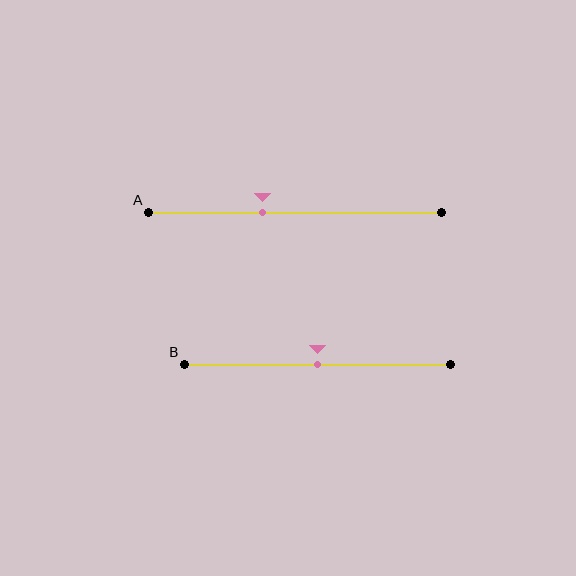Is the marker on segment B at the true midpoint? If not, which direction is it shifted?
Yes, the marker on segment B is at the true midpoint.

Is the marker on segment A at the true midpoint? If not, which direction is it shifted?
No, the marker on segment A is shifted to the left by about 11% of the segment length.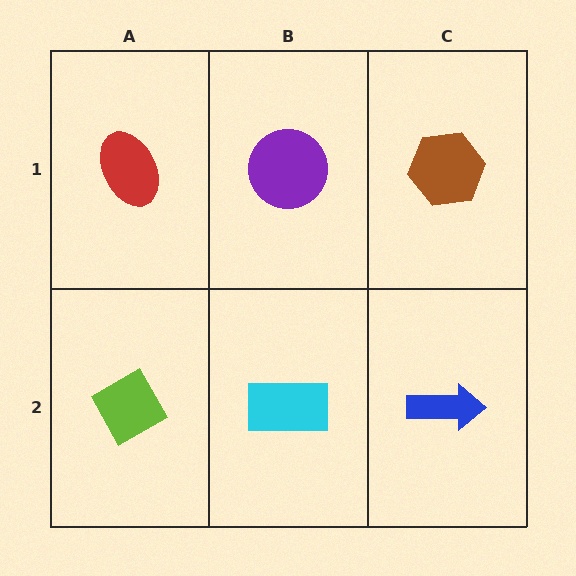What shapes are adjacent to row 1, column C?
A blue arrow (row 2, column C), a purple circle (row 1, column B).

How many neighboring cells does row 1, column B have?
3.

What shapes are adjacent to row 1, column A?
A lime diamond (row 2, column A), a purple circle (row 1, column B).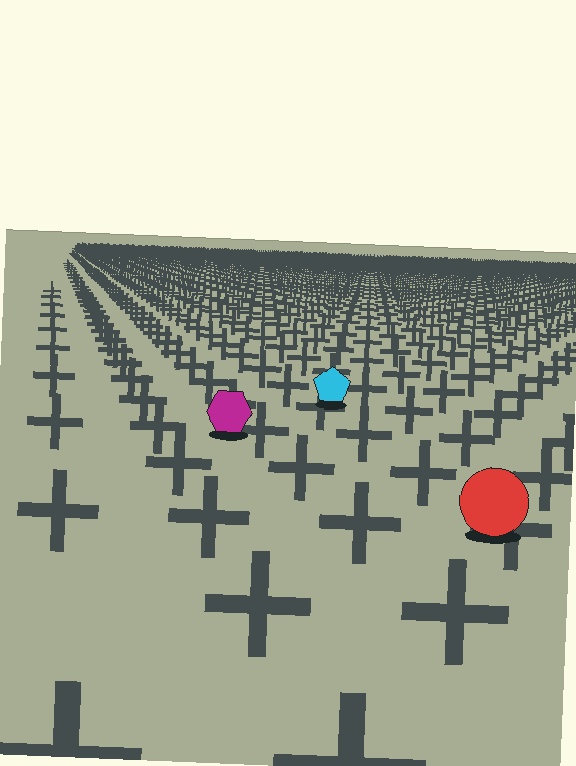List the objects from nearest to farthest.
From nearest to farthest: the red circle, the magenta hexagon, the cyan pentagon.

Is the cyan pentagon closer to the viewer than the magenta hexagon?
No. The magenta hexagon is closer — you can tell from the texture gradient: the ground texture is coarser near it.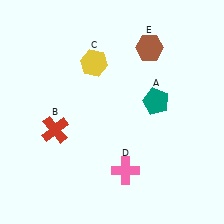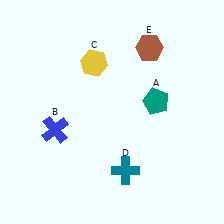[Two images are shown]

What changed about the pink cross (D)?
In Image 1, D is pink. In Image 2, it changed to teal.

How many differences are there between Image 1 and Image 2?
There are 2 differences between the two images.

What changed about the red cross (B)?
In Image 1, B is red. In Image 2, it changed to blue.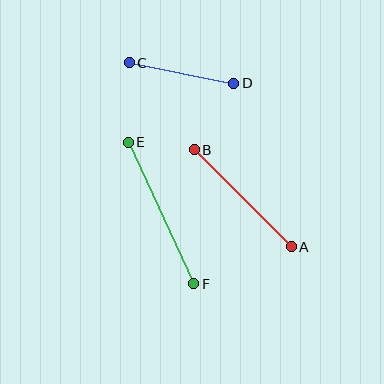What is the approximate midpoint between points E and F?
The midpoint is at approximately (161, 213) pixels.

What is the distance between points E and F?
The distance is approximately 156 pixels.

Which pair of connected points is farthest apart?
Points E and F are farthest apart.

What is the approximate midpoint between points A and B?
The midpoint is at approximately (243, 198) pixels.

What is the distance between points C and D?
The distance is approximately 106 pixels.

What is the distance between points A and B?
The distance is approximately 137 pixels.